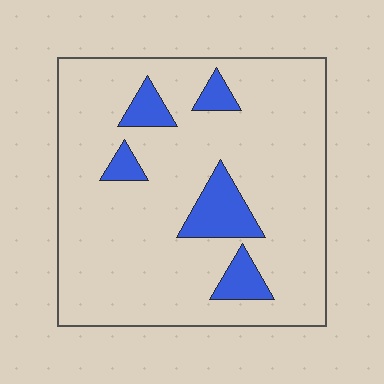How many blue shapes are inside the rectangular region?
5.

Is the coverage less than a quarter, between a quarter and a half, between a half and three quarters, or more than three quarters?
Less than a quarter.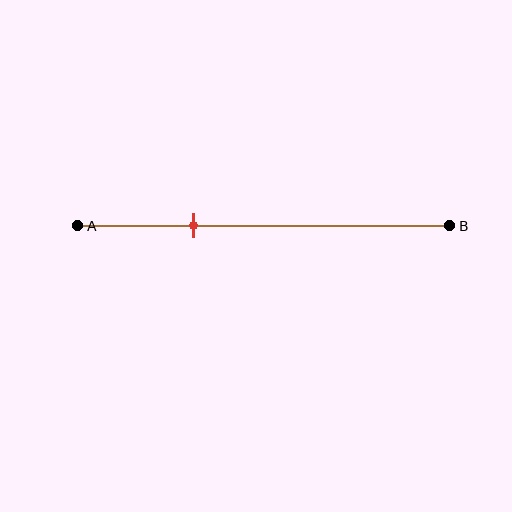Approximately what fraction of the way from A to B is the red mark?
The red mark is approximately 30% of the way from A to B.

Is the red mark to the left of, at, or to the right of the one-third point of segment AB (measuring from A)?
The red mark is approximately at the one-third point of segment AB.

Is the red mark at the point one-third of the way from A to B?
Yes, the mark is approximately at the one-third point.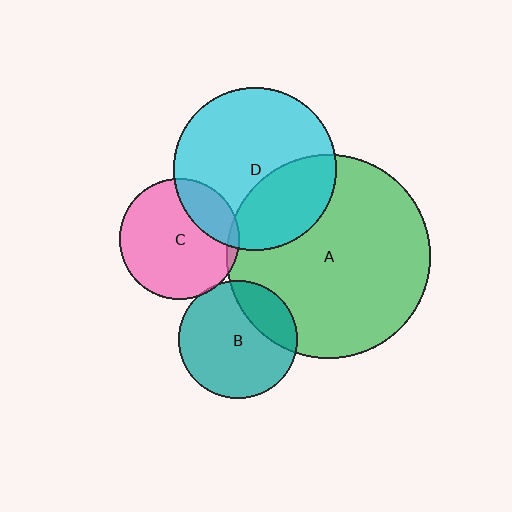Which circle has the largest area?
Circle A (green).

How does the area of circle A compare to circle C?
Approximately 2.8 times.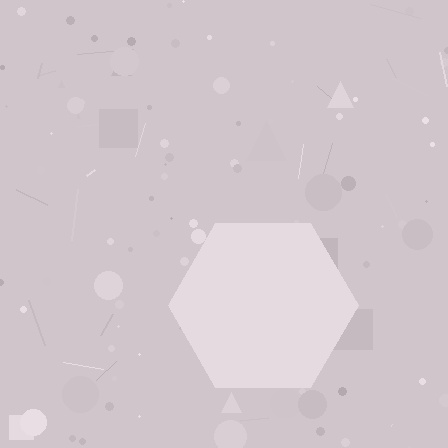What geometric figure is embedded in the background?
A hexagon is embedded in the background.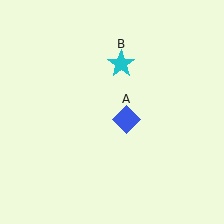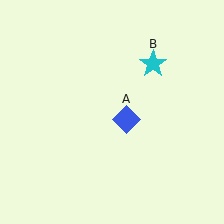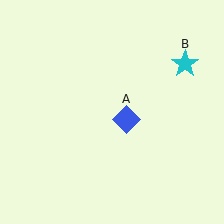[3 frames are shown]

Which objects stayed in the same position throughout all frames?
Blue diamond (object A) remained stationary.